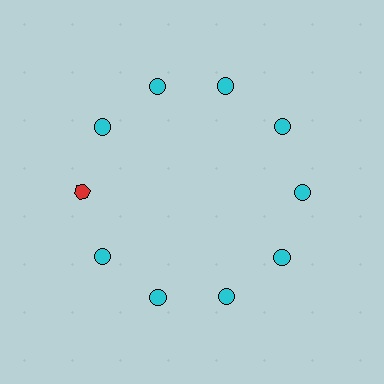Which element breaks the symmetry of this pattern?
The red hexagon at roughly the 9 o'clock position breaks the symmetry. All other shapes are cyan circles.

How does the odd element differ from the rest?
It differs in both color (red instead of cyan) and shape (hexagon instead of circle).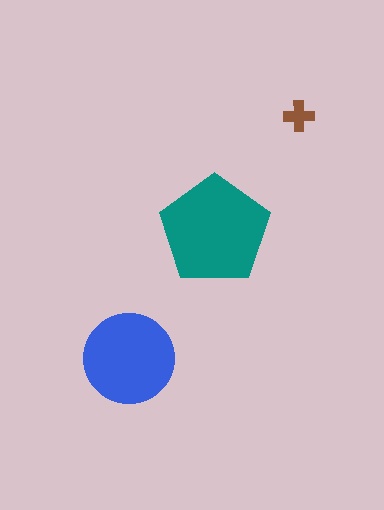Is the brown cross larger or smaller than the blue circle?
Smaller.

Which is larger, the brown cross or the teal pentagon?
The teal pentagon.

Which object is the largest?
The teal pentagon.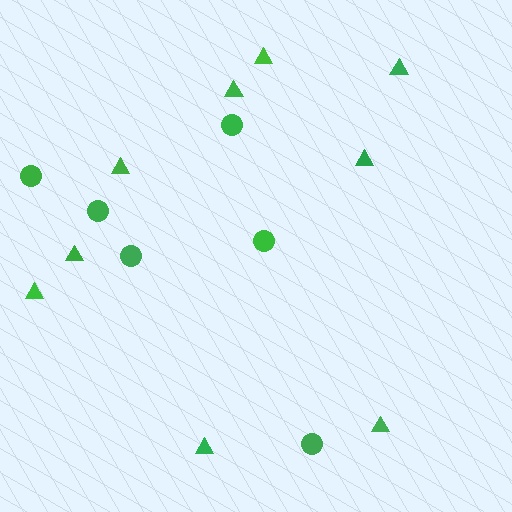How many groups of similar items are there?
There are 2 groups: one group of triangles (9) and one group of circles (6).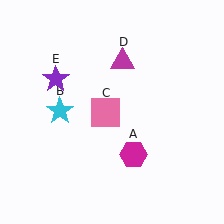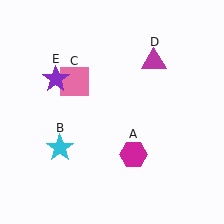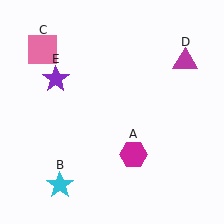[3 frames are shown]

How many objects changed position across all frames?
3 objects changed position: cyan star (object B), pink square (object C), magenta triangle (object D).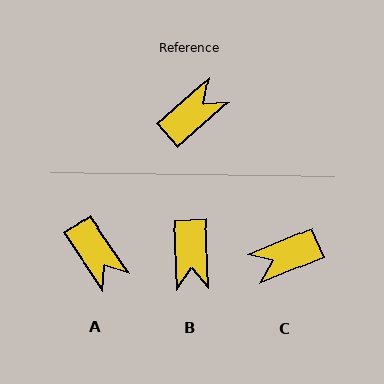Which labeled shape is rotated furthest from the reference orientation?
C, about 162 degrees away.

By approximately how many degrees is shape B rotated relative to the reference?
Approximately 129 degrees clockwise.